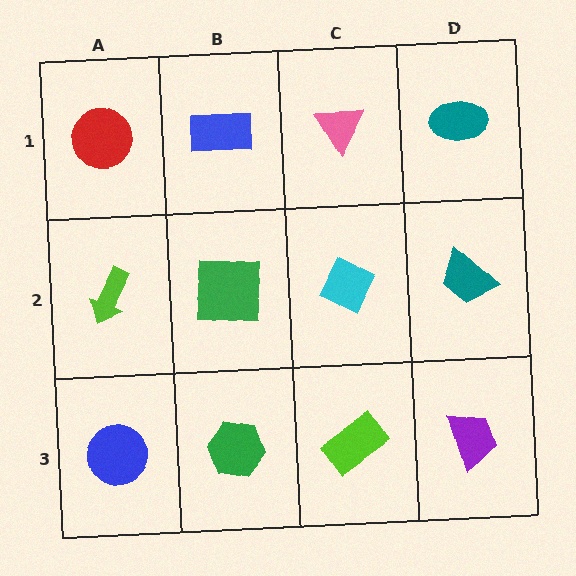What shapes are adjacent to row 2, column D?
A teal ellipse (row 1, column D), a purple trapezoid (row 3, column D), a cyan diamond (row 2, column C).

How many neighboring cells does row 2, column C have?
4.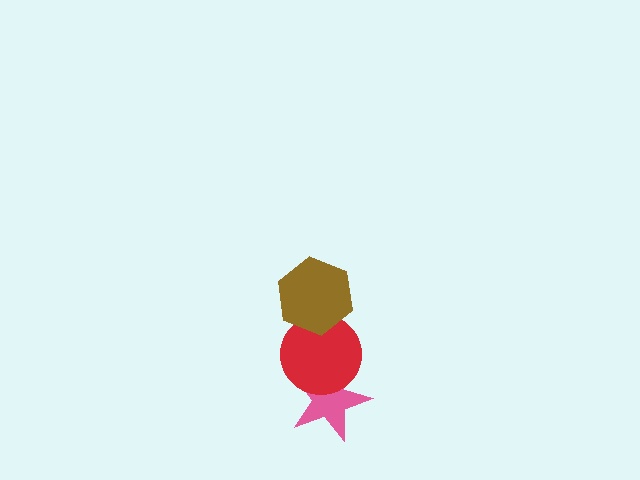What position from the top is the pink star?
The pink star is 3rd from the top.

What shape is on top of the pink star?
The red circle is on top of the pink star.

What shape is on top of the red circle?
The brown hexagon is on top of the red circle.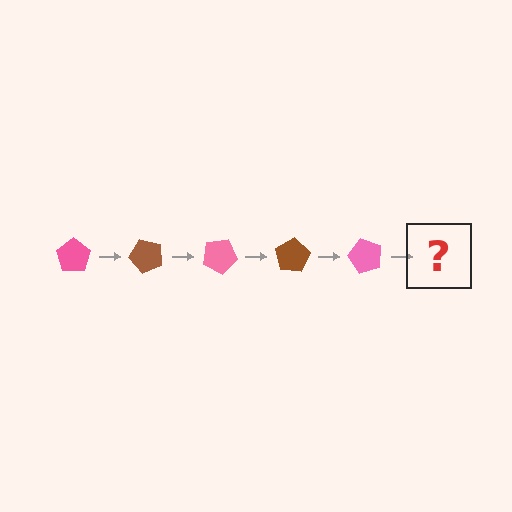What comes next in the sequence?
The next element should be a brown pentagon, rotated 250 degrees from the start.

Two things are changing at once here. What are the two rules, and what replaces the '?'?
The two rules are that it rotates 50 degrees each step and the color cycles through pink and brown. The '?' should be a brown pentagon, rotated 250 degrees from the start.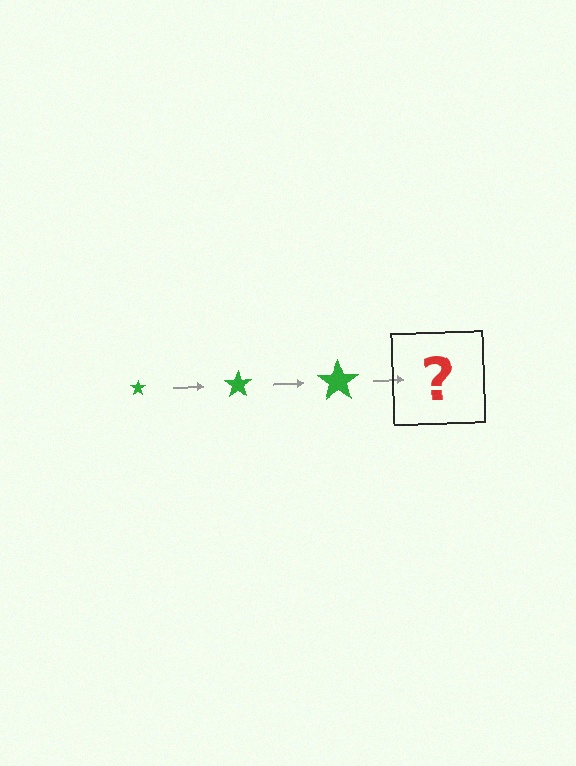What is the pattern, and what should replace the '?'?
The pattern is that the star gets progressively larger each step. The '?' should be a green star, larger than the previous one.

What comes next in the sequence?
The next element should be a green star, larger than the previous one.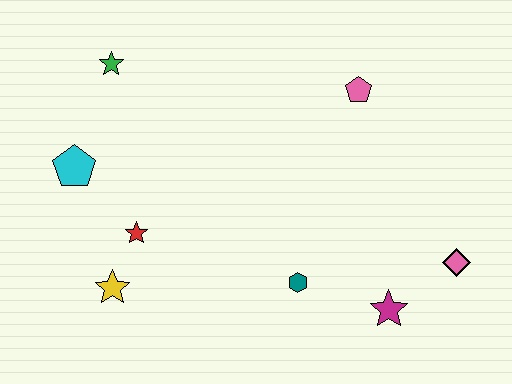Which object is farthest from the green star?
The pink diamond is farthest from the green star.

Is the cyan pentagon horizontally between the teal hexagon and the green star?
No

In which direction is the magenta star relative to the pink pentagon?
The magenta star is below the pink pentagon.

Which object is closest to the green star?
The cyan pentagon is closest to the green star.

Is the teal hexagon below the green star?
Yes